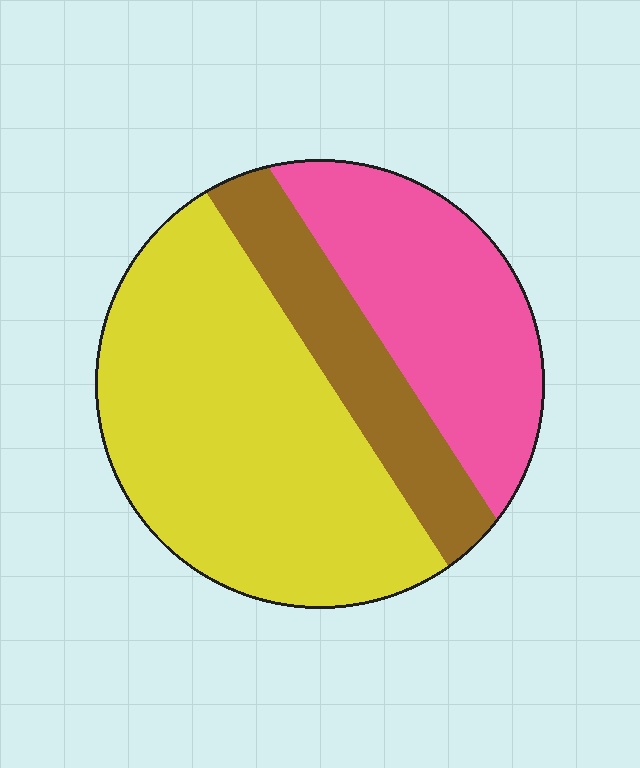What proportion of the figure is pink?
Pink covers roughly 30% of the figure.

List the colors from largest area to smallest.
From largest to smallest: yellow, pink, brown.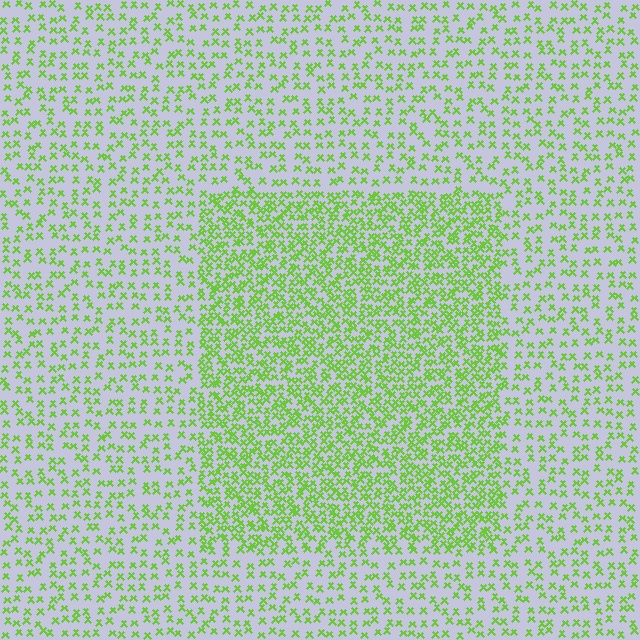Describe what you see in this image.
The image contains small lime elements arranged at two different densities. A rectangle-shaped region is visible where the elements are more densely packed than the surrounding area.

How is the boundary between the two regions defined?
The boundary is defined by a change in element density (approximately 2.1x ratio). All elements are the same color, size, and shape.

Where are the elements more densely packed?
The elements are more densely packed inside the rectangle boundary.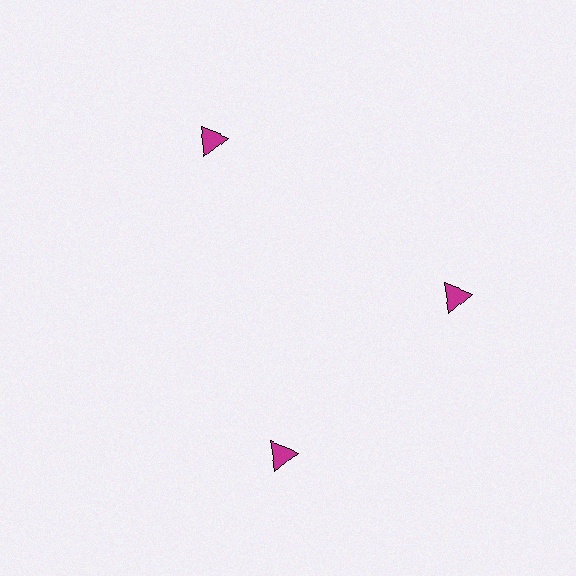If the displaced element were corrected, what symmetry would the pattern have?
It would have 3-fold rotational symmetry — the pattern would map onto itself every 120 degrees.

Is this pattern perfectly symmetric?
No. The 3 magenta triangles are arranged in a ring, but one element near the 7 o'clock position is rotated out of alignment along the ring, breaking the 3-fold rotational symmetry.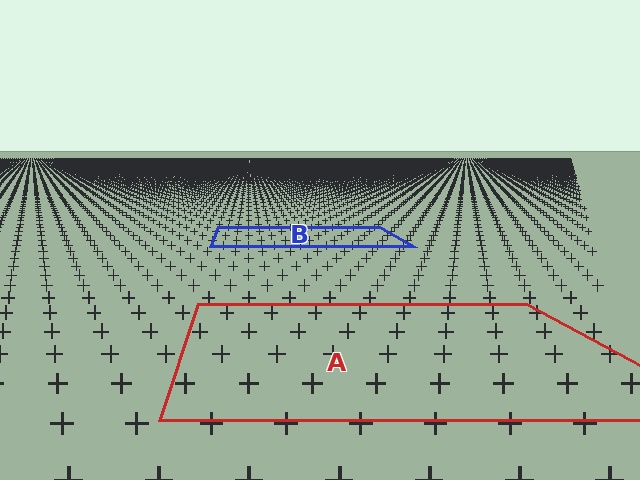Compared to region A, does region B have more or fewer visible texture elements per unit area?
Region B has more texture elements per unit area — they are packed more densely because it is farther away.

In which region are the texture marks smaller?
The texture marks are smaller in region B, because it is farther away.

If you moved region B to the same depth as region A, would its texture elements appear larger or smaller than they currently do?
They would appear larger. At a closer depth, the same texture elements are projected at a bigger on-screen size.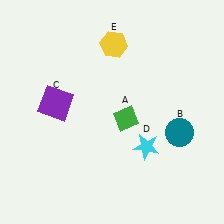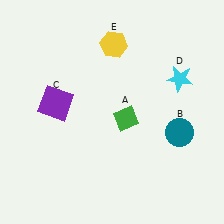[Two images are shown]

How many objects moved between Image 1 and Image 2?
1 object moved between the two images.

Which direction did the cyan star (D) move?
The cyan star (D) moved up.